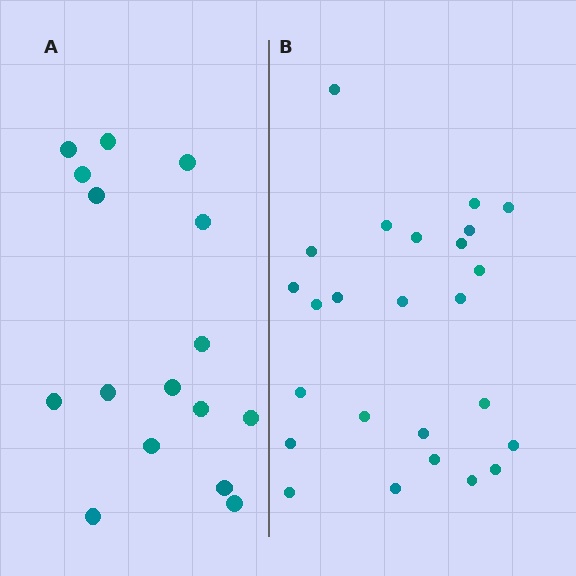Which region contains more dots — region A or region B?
Region B (the right region) has more dots.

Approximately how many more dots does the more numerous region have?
Region B has roughly 8 or so more dots than region A.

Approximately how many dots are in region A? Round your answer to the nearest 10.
About 20 dots. (The exact count is 16, which rounds to 20.)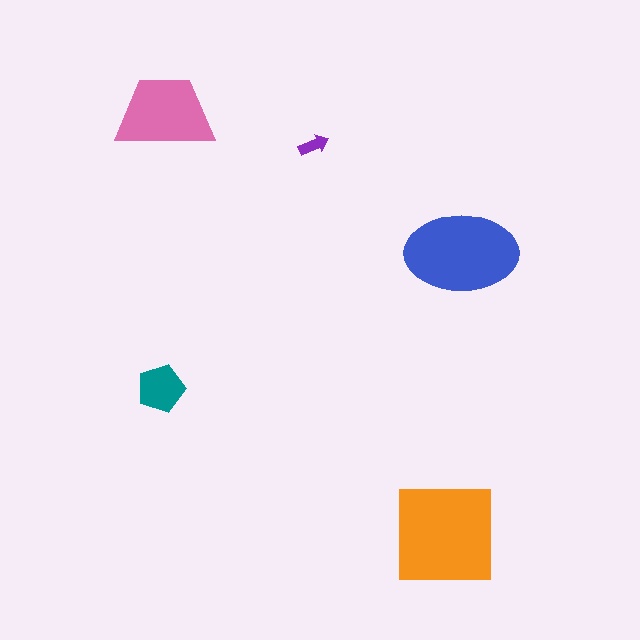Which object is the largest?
The orange square.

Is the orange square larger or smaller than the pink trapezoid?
Larger.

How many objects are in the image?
There are 5 objects in the image.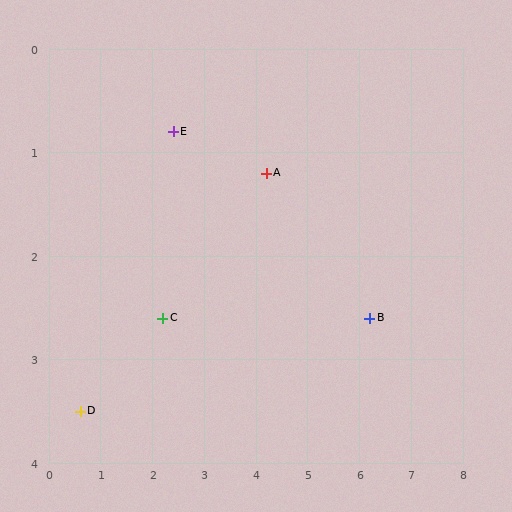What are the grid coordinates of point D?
Point D is at approximately (0.6, 3.5).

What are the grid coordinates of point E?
Point E is at approximately (2.4, 0.8).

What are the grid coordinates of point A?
Point A is at approximately (4.2, 1.2).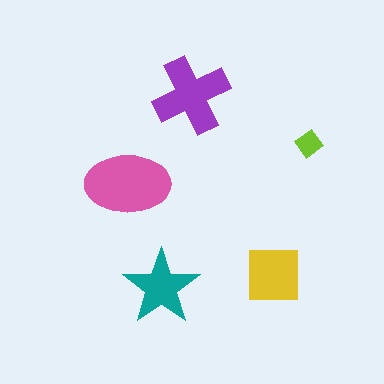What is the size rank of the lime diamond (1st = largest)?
5th.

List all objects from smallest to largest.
The lime diamond, the teal star, the yellow square, the purple cross, the pink ellipse.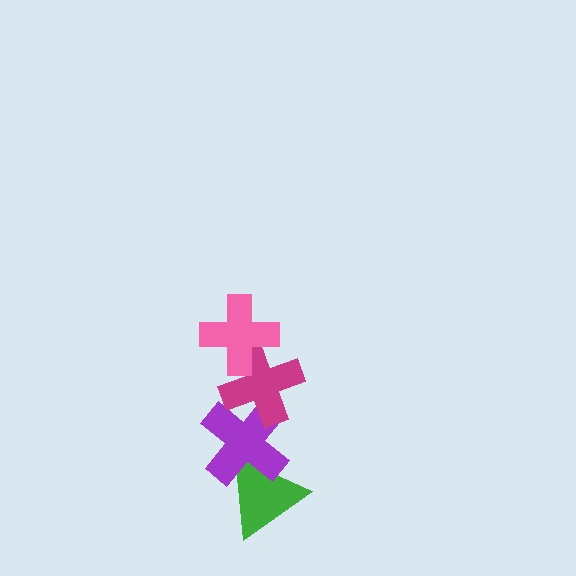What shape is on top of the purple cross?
The magenta cross is on top of the purple cross.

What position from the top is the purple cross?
The purple cross is 3rd from the top.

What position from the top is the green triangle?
The green triangle is 4th from the top.